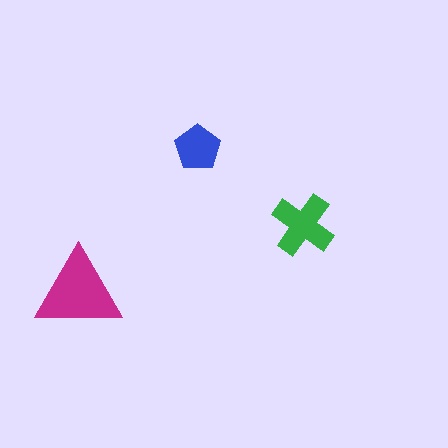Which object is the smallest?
The blue pentagon.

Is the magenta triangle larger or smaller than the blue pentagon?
Larger.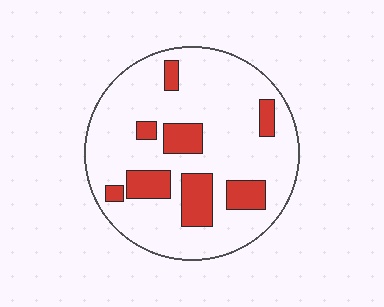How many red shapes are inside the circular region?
8.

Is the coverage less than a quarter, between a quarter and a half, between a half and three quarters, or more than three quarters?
Less than a quarter.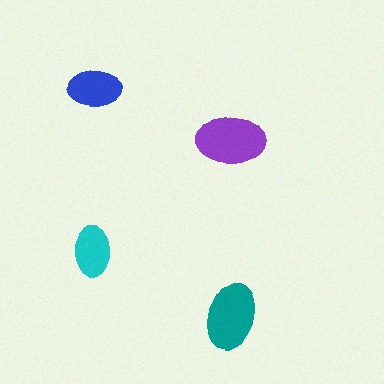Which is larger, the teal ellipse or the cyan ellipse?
The teal one.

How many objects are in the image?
There are 4 objects in the image.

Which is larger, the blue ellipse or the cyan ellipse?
The blue one.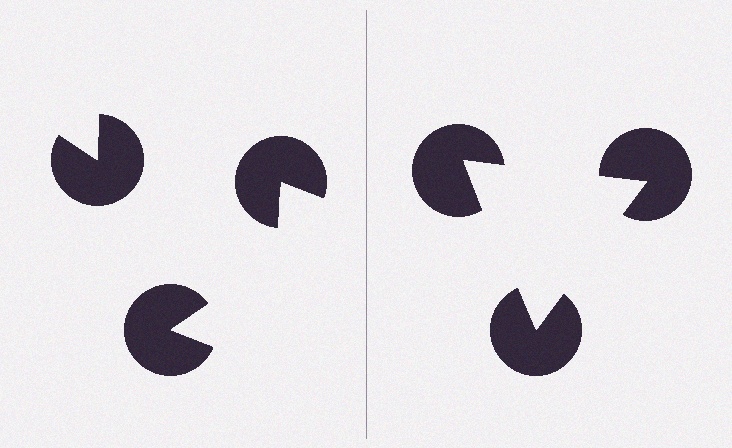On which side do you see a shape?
An illusory triangle appears on the right side. On the left side the wedge cuts are rotated, so no coherent shape forms.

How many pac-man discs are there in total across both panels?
6 — 3 on each side.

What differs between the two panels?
The pac-man discs are positioned identically on both sides; only the wedge orientations differ. On the right they align to a triangle; on the left they are misaligned.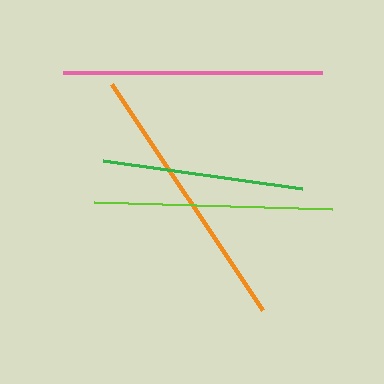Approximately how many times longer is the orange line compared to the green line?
The orange line is approximately 1.3 times the length of the green line.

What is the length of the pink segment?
The pink segment is approximately 259 pixels long.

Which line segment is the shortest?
The green line is the shortest at approximately 202 pixels.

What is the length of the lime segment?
The lime segment is approximately 237 pixels long.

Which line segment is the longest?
The orange line is the longest at approximately 272 pixels.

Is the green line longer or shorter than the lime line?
The lime line is longer than the green line.